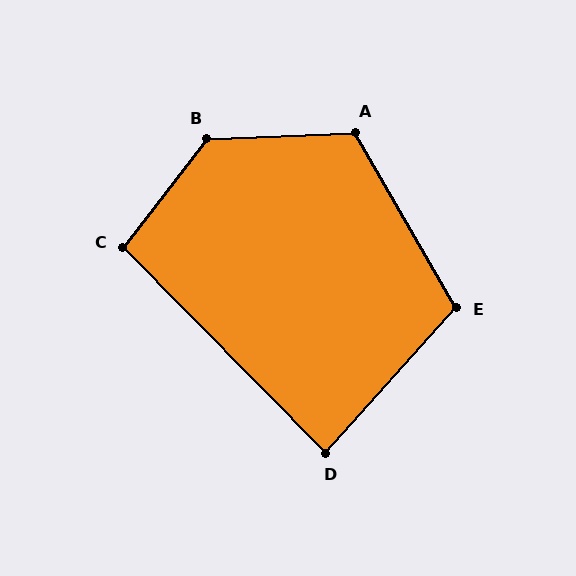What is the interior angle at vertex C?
Approximately 98 degrees (obtuse).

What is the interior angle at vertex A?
Approximately 117 degrees (obtuse).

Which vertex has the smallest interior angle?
D, at approximately 86 degrees.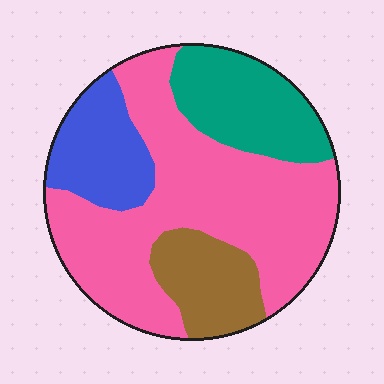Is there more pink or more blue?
Pink.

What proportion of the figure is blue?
Blue covers around 15% of the figure.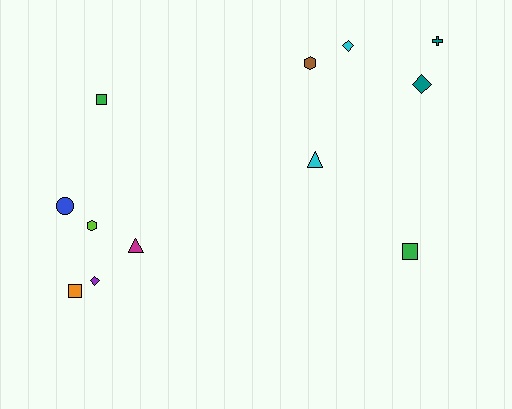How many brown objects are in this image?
There is 1 brown object.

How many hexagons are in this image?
There are 2 hexagons.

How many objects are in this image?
There are 12 objects.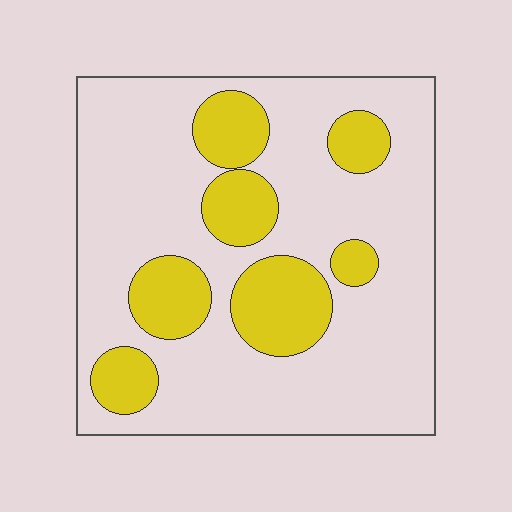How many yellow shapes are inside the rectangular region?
7.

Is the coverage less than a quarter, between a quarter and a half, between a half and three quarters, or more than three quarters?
Less than a quarter.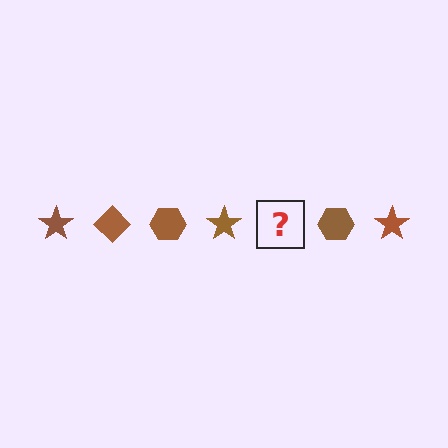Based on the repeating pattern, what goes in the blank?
The blank should be a brown diamond.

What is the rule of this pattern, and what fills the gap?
The rule is that the pattern cycles through star, diamond, hexagon shapes in brown. The gap should be filled with a brown diamond.